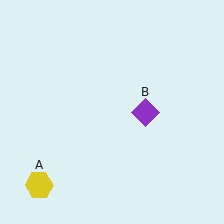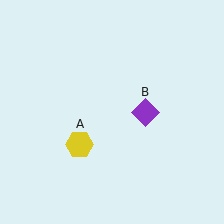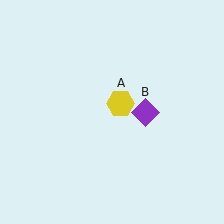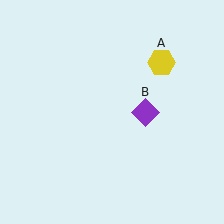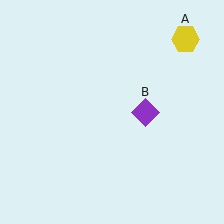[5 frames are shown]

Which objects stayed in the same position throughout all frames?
Purple diamond (object B) remained stationary.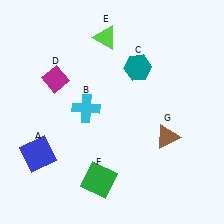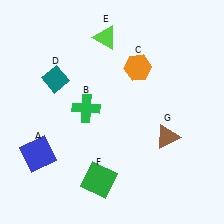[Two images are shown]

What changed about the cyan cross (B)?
In Image 1, B is cyan. In Image 2, it changed to green.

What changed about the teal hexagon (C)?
In Image 1, C is teal. In Image 2, it changed to orange.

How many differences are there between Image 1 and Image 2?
There are 3 differences between the two images.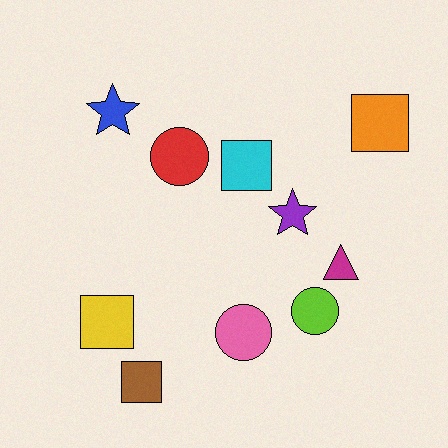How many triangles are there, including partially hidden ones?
There is 1 triangle.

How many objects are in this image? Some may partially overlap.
There are 10 objects.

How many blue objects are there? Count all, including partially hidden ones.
There is 1 blue object.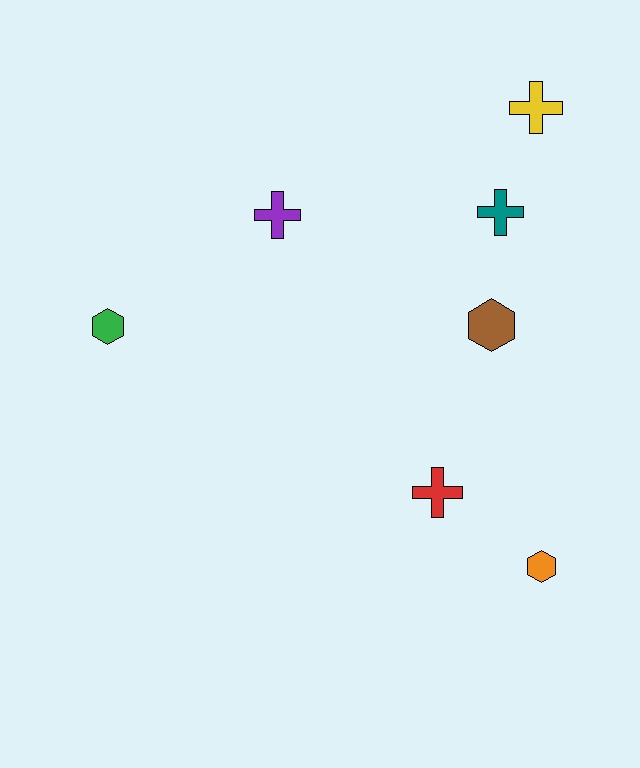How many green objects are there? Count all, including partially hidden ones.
There is 1 green object.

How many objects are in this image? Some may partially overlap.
There are 7 objects.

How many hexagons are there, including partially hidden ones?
There are 3 hexagons.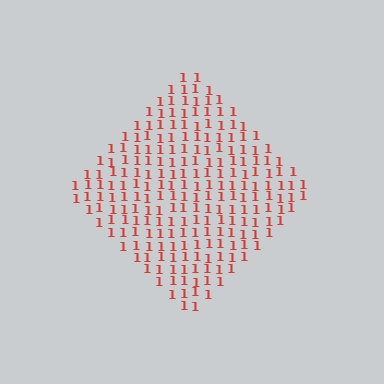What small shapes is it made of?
It is made of small digit 1's.